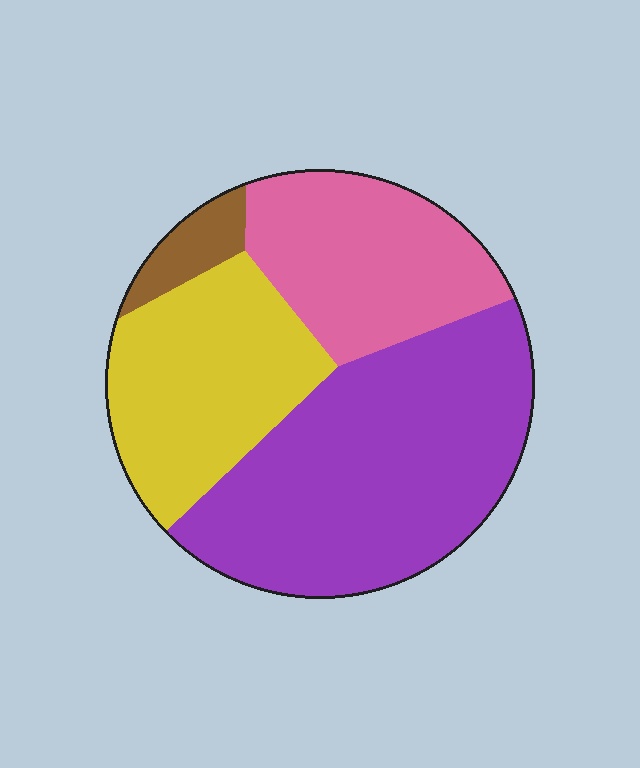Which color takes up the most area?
Purple, at roughly 45%.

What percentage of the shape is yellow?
Yellow takes up about one quarter (1/4) of the shape.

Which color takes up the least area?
Brown, at roughly 5%.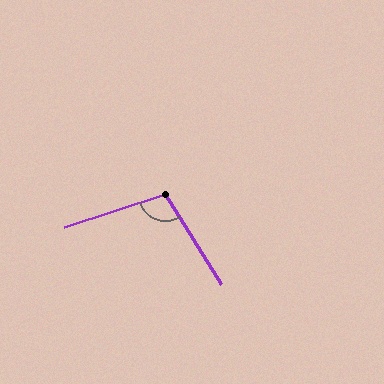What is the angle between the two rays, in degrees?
Approximately 104 degrees.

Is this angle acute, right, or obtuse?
It is obtuse.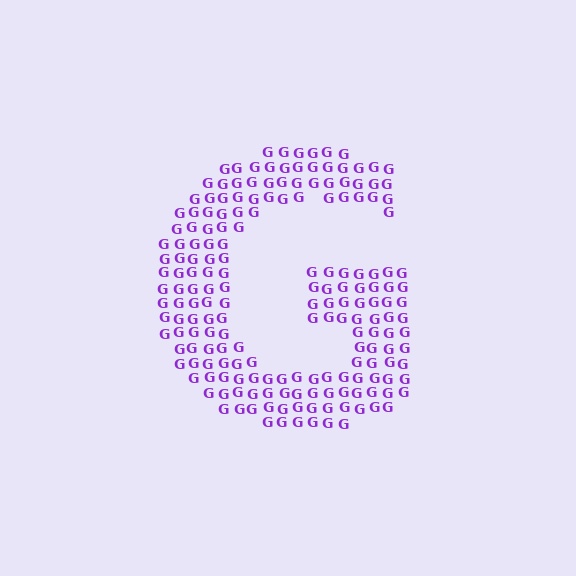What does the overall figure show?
The overall figure shows the letter G.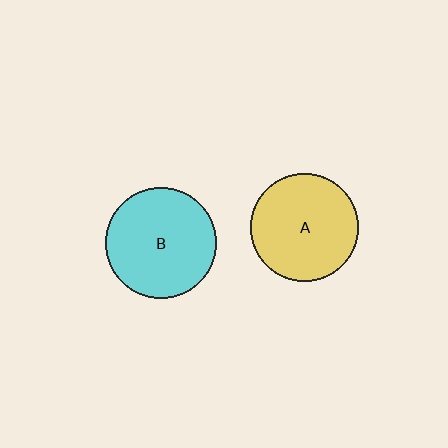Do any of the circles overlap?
No, none of the circles overlap.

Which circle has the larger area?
Circle B (cyan).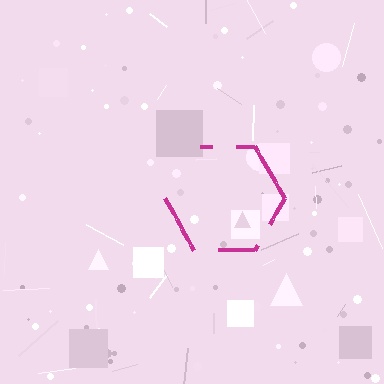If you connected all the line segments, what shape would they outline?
They would outline a hexagon.